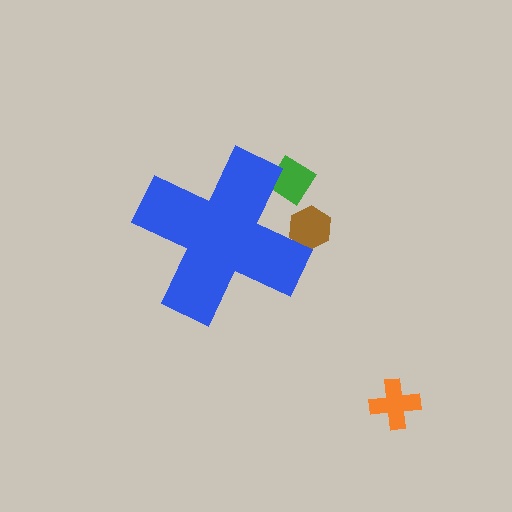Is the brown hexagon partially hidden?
Yes, the brown hexagon is partially hidden behind the blue cross.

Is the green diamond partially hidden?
Yes, the green diamond is partially hidden behind the blue cross.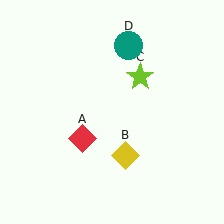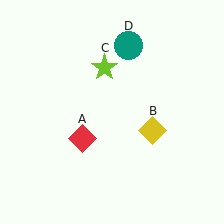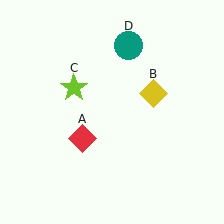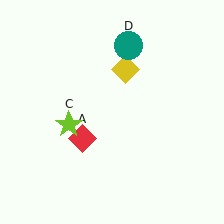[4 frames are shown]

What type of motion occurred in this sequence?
The yellow diamond (object B), lime star (object C) rotated counterclockwise around the center of the scene.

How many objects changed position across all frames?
2 objects changed position: yellow diamond (object B), lime star (object C).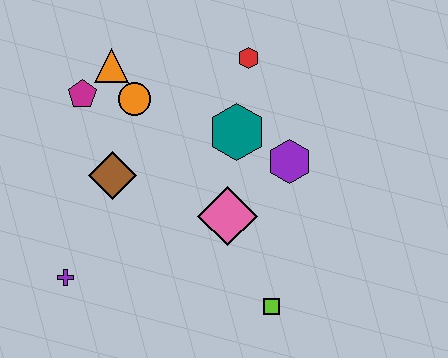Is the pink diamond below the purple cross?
No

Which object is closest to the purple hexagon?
The teal hexagon is closest to the purple hexagon.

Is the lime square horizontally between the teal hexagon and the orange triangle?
No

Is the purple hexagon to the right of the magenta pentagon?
Yes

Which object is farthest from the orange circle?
The lime square is farthest from the orange circle.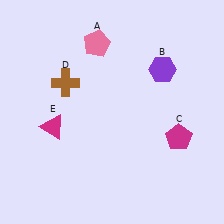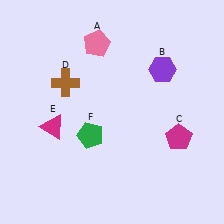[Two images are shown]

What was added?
A green pentagon (F) was added in Image 2.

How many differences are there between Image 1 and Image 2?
There is 1 difference between the two images.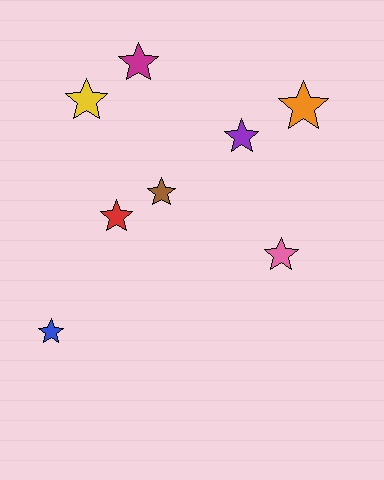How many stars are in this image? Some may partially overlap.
There are 8 stars.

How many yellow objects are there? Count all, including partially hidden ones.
There is 1 yellow object.